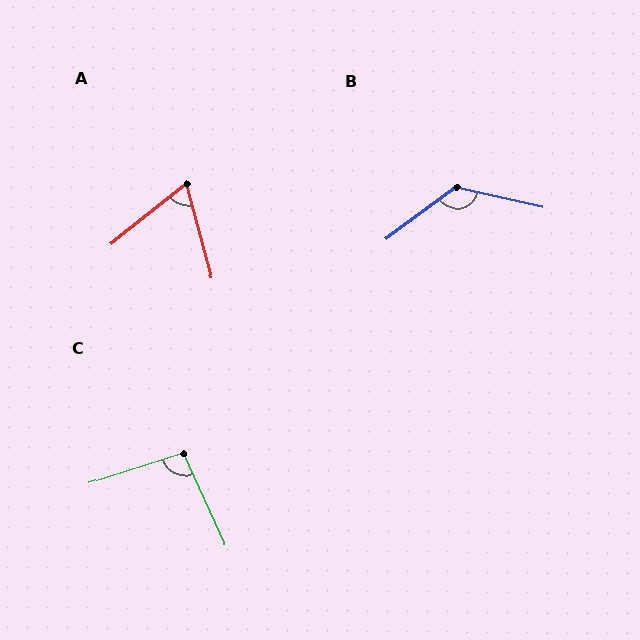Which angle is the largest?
B, at approximately 131 degrees.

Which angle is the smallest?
A, at approximately 66 degrees.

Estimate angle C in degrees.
Approximately 97 degrees.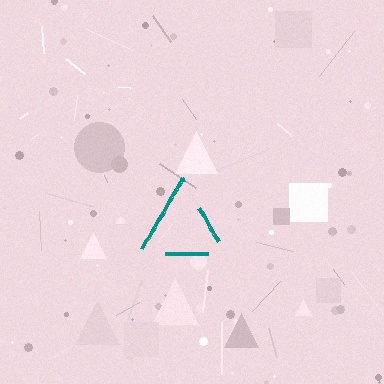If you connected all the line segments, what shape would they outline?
They would outline a triangle.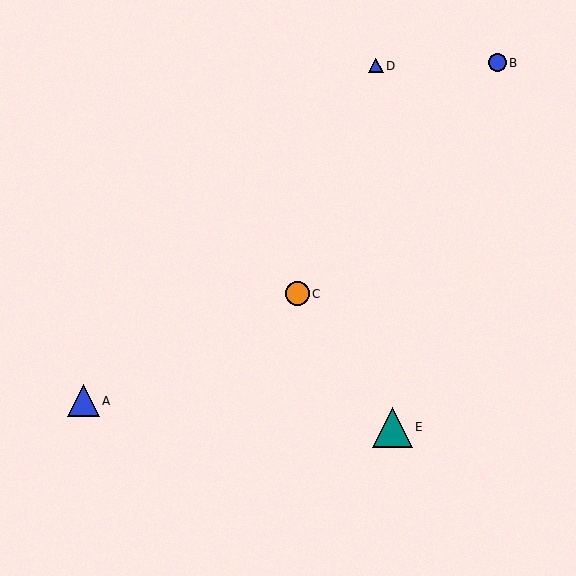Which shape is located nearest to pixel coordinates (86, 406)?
The blue triangle (labeled A) at (83, 401) is nearest to that location.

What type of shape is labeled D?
Shape D is a blue triangle.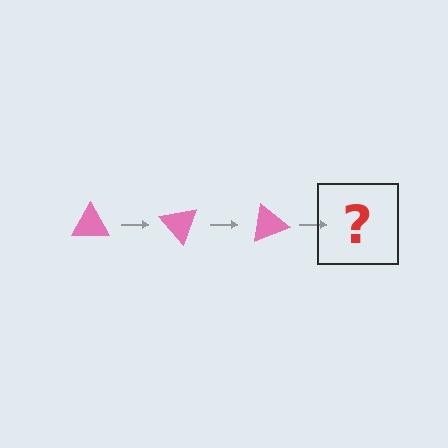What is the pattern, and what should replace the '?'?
The pattern is that the triangle rotates 50 degrees each step. The '?' should be a pink triangle rotated 150 degrees.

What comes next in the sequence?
The next element should be a pink triangle rotated 150 degrees.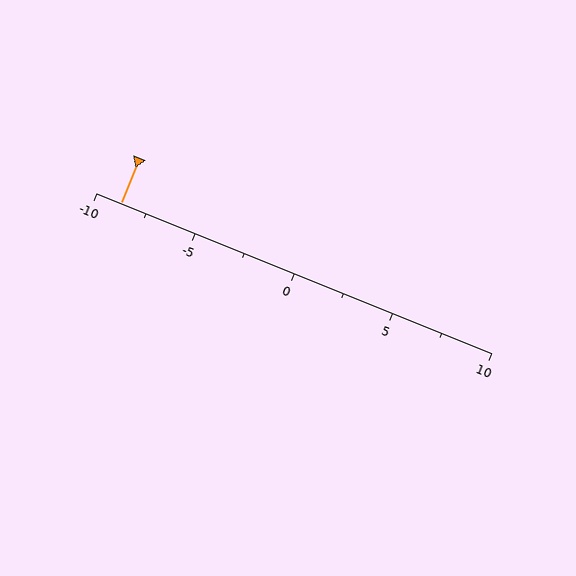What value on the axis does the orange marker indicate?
The marker indicates approximately -8.8.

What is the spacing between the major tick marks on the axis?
The major ticks are spaced 5 apart.